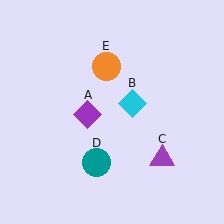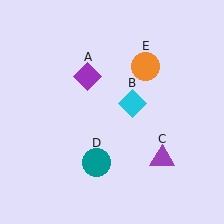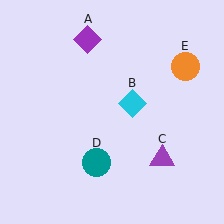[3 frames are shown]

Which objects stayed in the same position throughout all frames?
Cyan diamond (object B) and purple triangle (object C) and teal circle (object D) remained stationary.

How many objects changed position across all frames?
2 objects changed position: purple diamond (object A), orange circle (object E).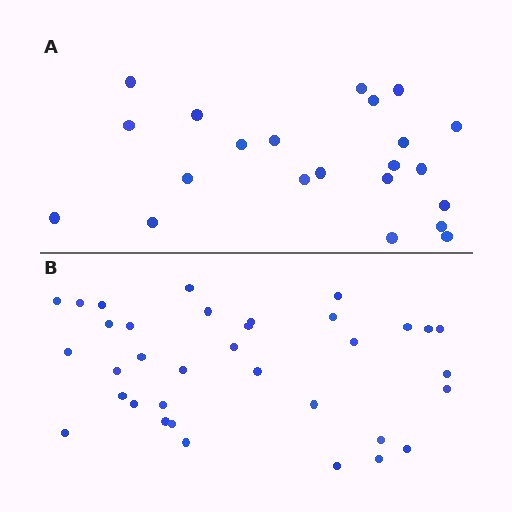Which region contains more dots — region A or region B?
Region B (the bottom region) has more dots.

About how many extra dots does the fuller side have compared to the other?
Region B has approximately 15 more dots than region A.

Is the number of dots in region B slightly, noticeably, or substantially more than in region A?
Region B has substantially more. The ratio is roughly 1.6 to 1.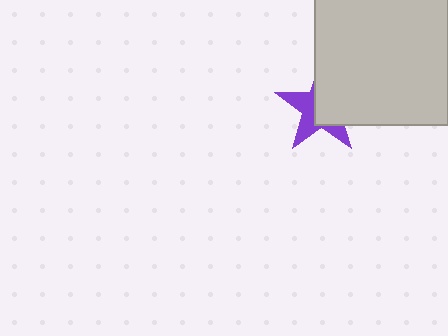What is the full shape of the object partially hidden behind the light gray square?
The partially hidden object is a purple star.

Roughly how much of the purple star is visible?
A small part of it is visible (roughly 45%).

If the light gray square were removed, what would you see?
You would see the complete purple star.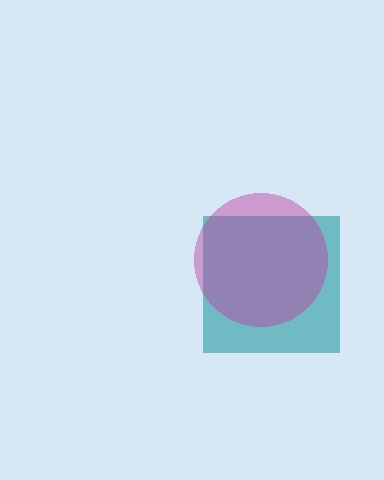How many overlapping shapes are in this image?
There are 2 overlapping shapes in the image.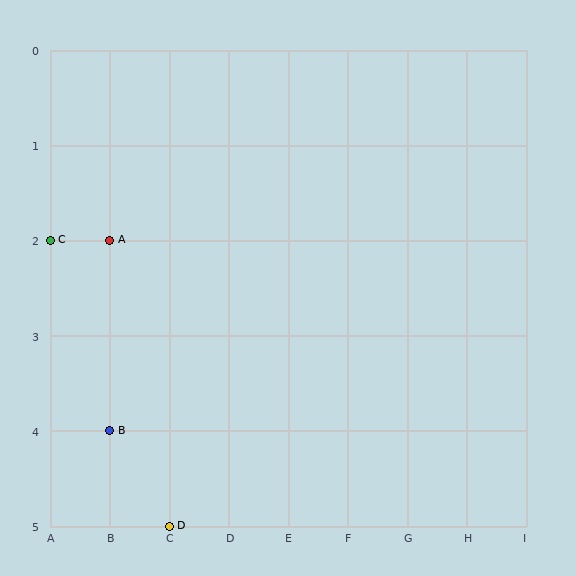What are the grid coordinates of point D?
Point D is at grid coordinates (C, 5).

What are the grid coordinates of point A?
Point A is at grid coordinates (B, 2).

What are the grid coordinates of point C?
Point C is at grid coordinates (A, 2).